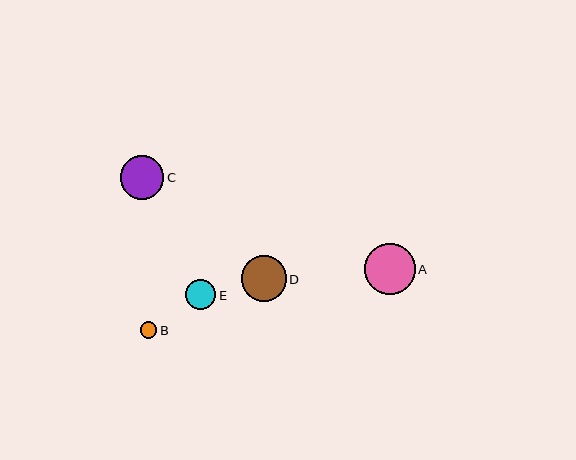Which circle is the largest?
Circle A is the largest with a size of approximately 51 pixels.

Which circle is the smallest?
Circle B is the smallest with a size of approximately 16 pixels.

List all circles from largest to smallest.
From largest to smallest: A, D, C, E, B.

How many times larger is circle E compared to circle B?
Circle E is approximately 1.8 times the size of circle B.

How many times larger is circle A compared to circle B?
Circle A is approximately 3.1 times the size of circle B.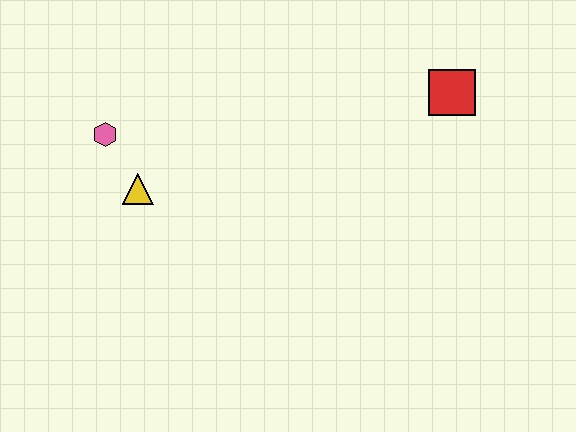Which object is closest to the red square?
The yellow triangle is closest to the red square.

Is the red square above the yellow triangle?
Yes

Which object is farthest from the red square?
The pink hexagon is farthest from the red square.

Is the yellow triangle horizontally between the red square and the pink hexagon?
Yes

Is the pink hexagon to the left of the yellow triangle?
Yes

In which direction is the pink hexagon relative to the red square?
The pink hexagon is to the left of the red square.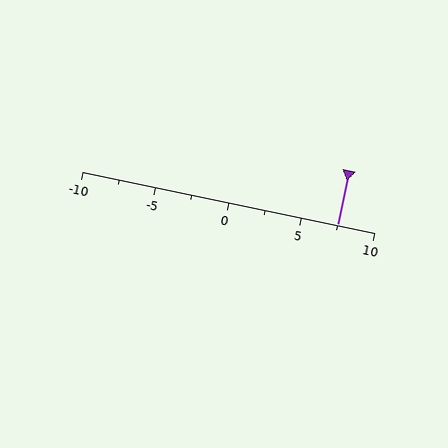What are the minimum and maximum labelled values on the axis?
The axis runs from -10 to 10.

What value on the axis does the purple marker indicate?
The marker indicates approximately 7.5.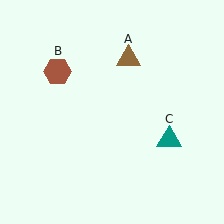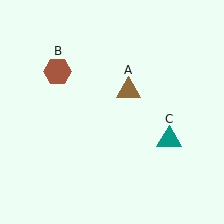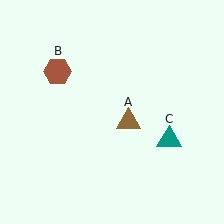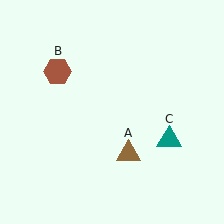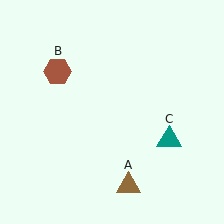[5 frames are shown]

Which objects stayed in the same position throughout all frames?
Brown hexagon (object B) and teal triangle (object C) remained stationary.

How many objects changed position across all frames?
1 object changed position: brown triangle (object A).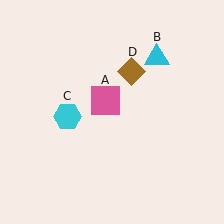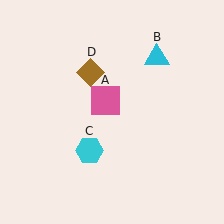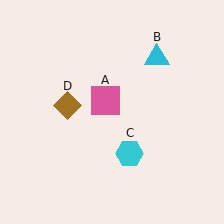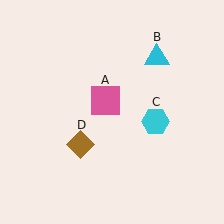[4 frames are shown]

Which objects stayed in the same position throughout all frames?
Pink square (object A) and cyan triangle (object B) remained stationary.